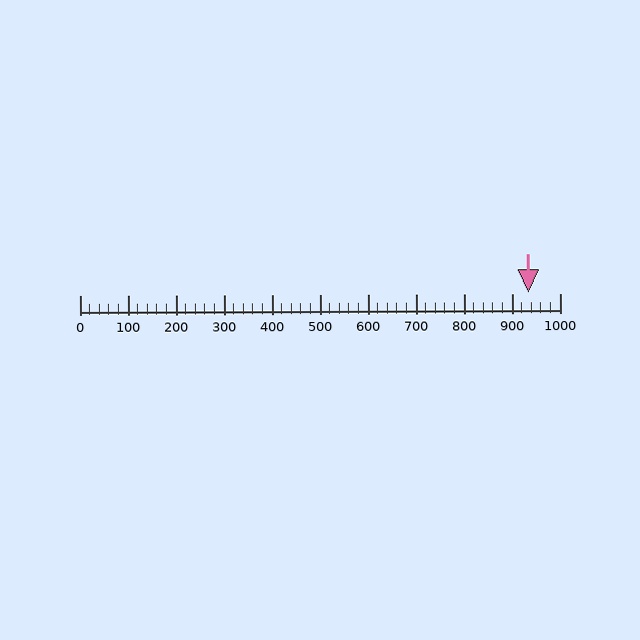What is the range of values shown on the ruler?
The ruler shows values from 0 to 1000.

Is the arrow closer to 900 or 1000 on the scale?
The arrow is closer to 900.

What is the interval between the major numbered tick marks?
The major tick marks are spaced 100 units apart.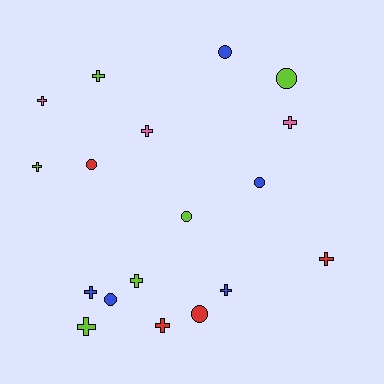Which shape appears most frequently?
Cross, with 11 objects.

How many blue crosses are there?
There are 2 blue crosses.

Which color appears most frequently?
Lime, with 6 objects.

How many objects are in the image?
There are 18 objects.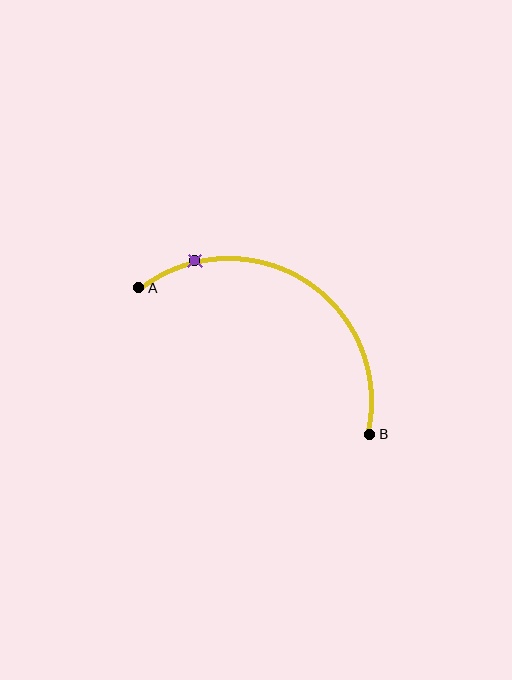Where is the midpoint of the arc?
The arc midpoint is the point on the curve farthest from the straight line joining A and B. It sits above that line.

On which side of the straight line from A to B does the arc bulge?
The arc bulges above the straight line connecting A and B.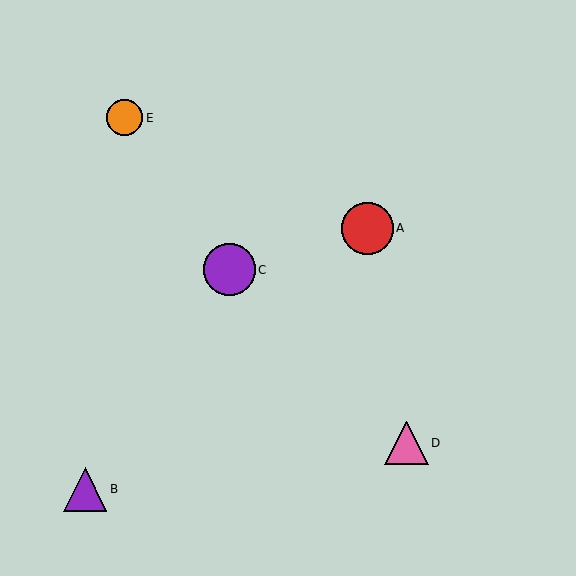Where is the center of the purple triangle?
The center of the purple triangle is at (85, 489).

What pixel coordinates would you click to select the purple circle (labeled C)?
Click at (229, 270) to select the purple circle C.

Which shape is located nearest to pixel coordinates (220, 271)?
The purple circle (labeled C) at (229, 270) is nearest to that location.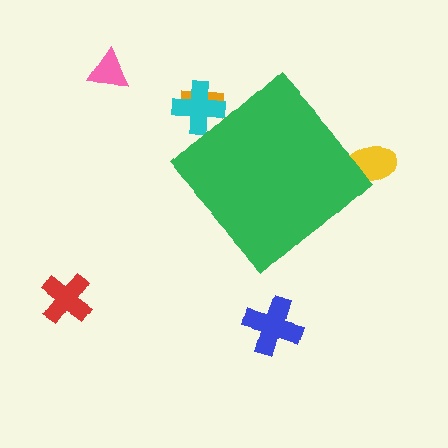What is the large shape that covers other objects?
A green diamond.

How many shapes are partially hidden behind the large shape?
3 shapes are partially hidden.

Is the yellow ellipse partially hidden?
Yes, the yellow ellipse is partially hidden behind the green diamond.